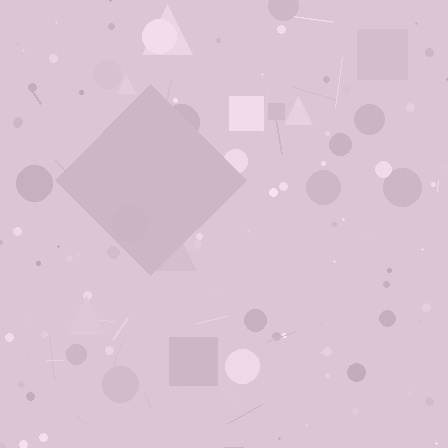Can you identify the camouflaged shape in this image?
The camouflaged shape is a diamond.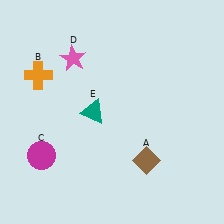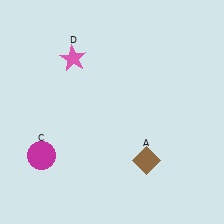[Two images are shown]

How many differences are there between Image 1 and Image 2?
There are 2 differences between the two images.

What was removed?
The teal triangle (E), the orange cross (B) were removed in Image 2.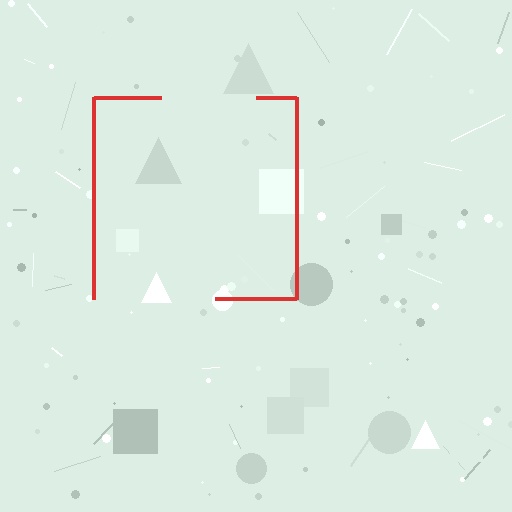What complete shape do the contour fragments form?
The contour fragments form a square.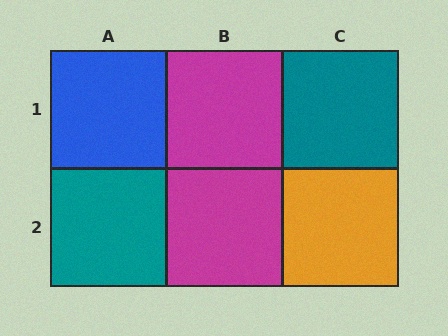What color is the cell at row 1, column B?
Magenta.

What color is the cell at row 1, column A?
Blue.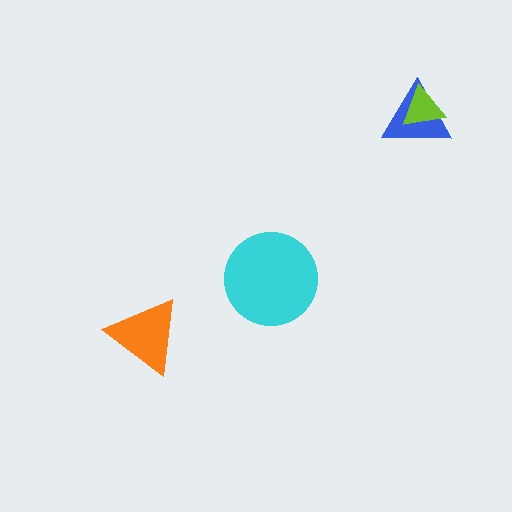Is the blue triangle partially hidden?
Yes, it is partially covered by another shape.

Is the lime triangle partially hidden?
No, no other shape covers it.